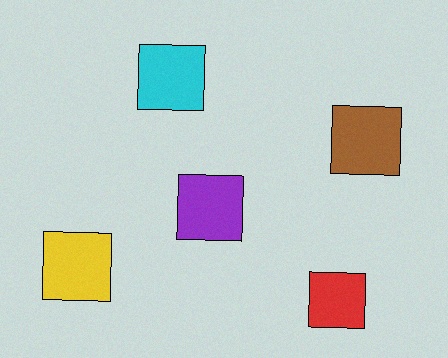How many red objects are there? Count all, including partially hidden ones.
There is 1 red object.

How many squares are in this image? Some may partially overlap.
There are 5 squares.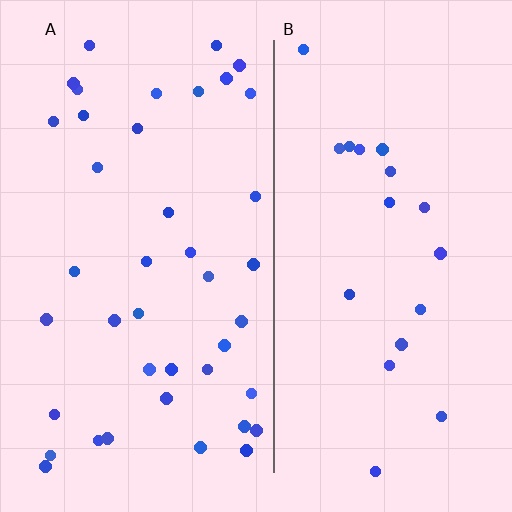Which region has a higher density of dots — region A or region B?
A (the left).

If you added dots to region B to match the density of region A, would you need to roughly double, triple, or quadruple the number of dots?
Approximately double.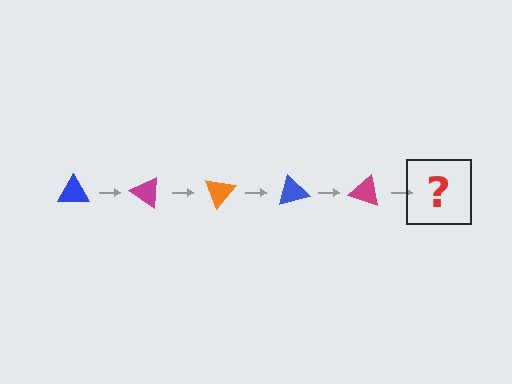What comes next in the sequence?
The next element should be an orange triangle, rotated 175 degrees from the start.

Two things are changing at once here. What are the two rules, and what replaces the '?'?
The two rules are that it rotates 35 degrees each step and the color cycles through blue, magenta, and orange. The '?' should be an orange triangle, rotated 175 degrees from the start.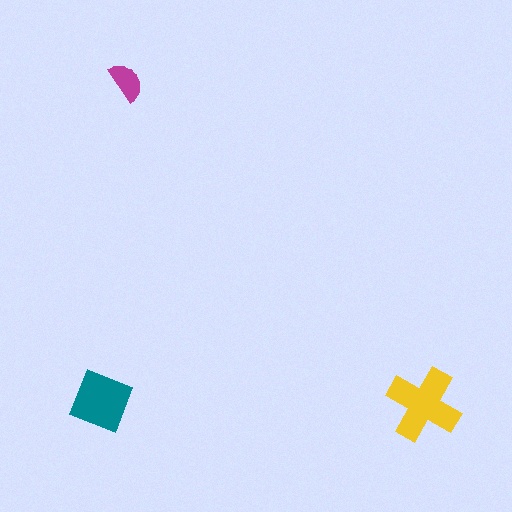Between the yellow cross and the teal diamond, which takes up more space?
The yellow cross.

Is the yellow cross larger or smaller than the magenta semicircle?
Larger.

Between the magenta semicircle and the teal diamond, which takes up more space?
The teal diamond.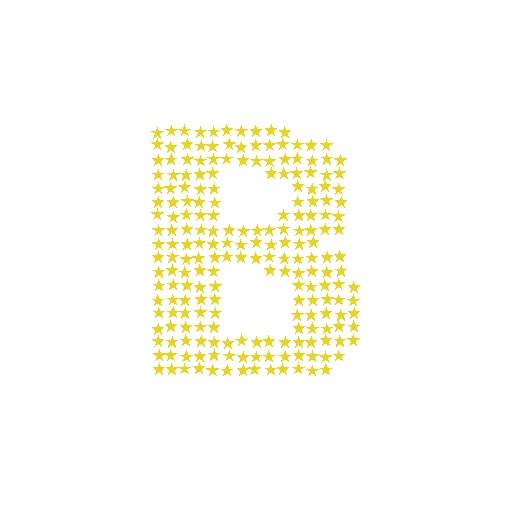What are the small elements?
The small elements are stars.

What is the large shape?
The large shape is the letter B.